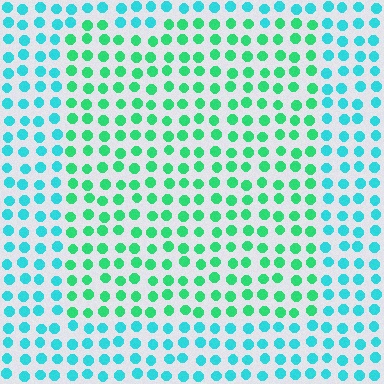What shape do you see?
I see a rectangle.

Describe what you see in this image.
The image is filled with small cyan elements in a uniform arrangement. A rectangle-shaped region is visible where the elements are tinted to a slightly different hue, forming a subtle color boundary.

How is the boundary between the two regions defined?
The boundary is defined purely by a slight shift in hue (about 37 degrees). Spacing, size, and orientation are identical on both sides.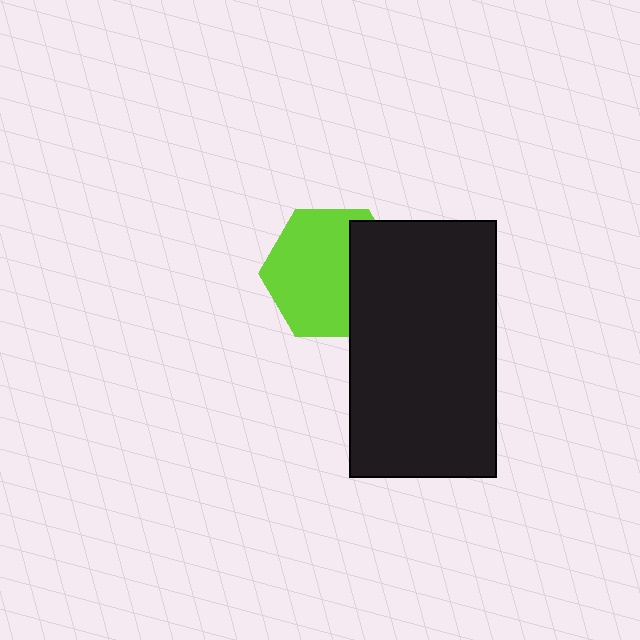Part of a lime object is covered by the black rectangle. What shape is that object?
It is a hexagon.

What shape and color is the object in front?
The object in front is a black rectangle.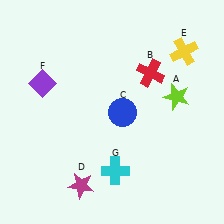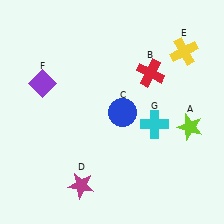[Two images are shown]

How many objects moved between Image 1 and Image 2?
2 objects moved between the two images.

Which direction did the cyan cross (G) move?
The cyan cross (G) moved up.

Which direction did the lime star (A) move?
The lime star (A) moved down.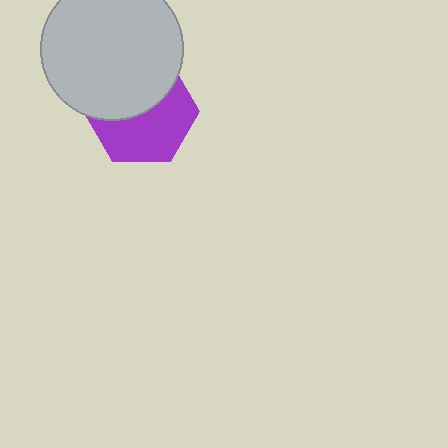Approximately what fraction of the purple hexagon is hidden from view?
Roughly 46% of the purple hexagon is hidden behind the light gray circle.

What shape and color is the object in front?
The object in front is a light gray circle.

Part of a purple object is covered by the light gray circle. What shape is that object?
It is a hexagon.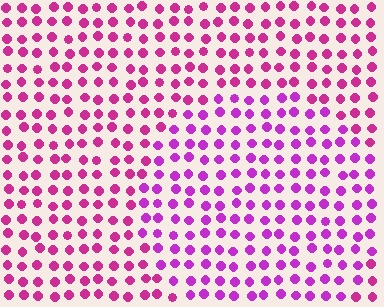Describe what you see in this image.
The image is filled with small magenta elements in a uniform arrangement. A circle-shaped region is visible where the elements are tinted to a slightly different hue, forming a subtle color boundary.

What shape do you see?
I see a circle.